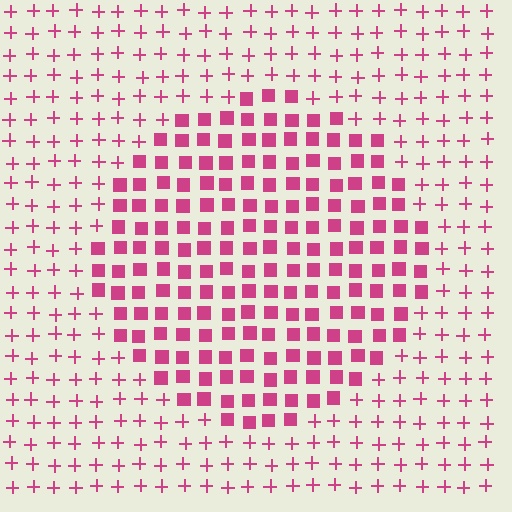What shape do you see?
I see a circle.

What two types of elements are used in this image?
The image uses squares inside the circle region and plus signs outside it.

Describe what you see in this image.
The image is filled with small magenta elements arranged in a uniform grid. A circle-shaped region contains squares, while the surrounding area contains plus signs. The boundary is defined purely by the change in element shape.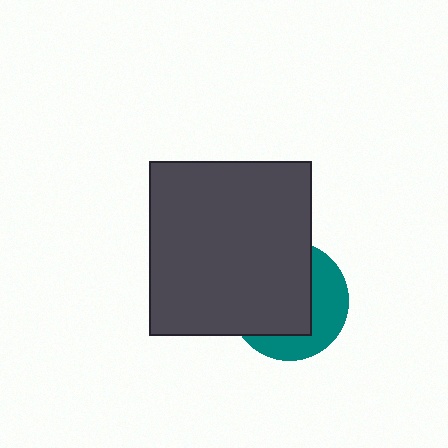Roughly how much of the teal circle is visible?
A small part of it is visible (roughly 39%).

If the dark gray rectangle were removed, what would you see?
You would see the complete teal circle.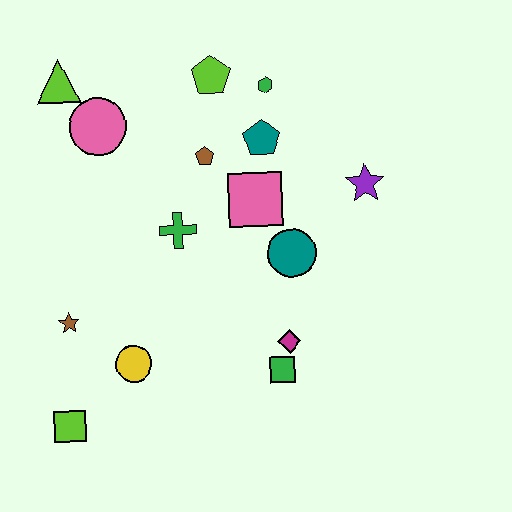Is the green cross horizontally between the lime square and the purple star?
Yes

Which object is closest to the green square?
The magenta diamond is closest to the green square.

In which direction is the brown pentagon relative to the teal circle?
The brown pentagon is above the teal circle.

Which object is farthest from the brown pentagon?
The lime square is farthest from the brown pentagon.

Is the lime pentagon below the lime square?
No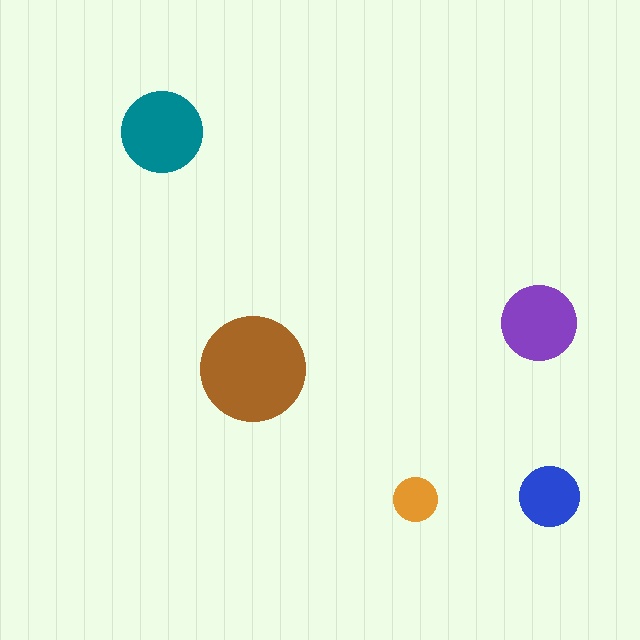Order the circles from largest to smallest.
the brown one, the teal one, the purple one, the blue one, the orange one.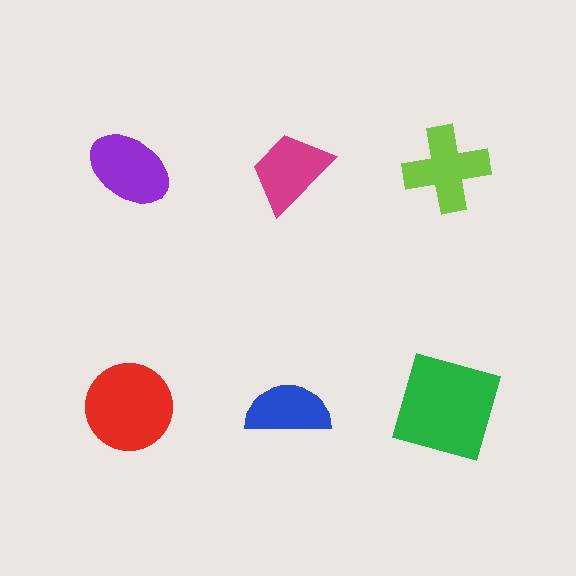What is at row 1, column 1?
A purple ellipse.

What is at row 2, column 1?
A red circle.